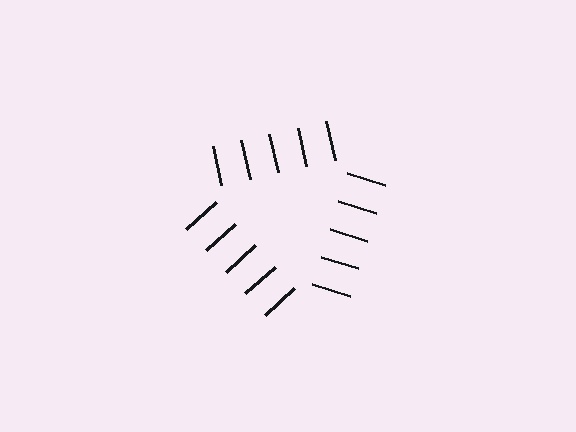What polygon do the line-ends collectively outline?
An illusory triangle — the line segments terminate on its edges but no continuous stroke is drawn.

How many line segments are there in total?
15 — 5 along each of the 3 edges.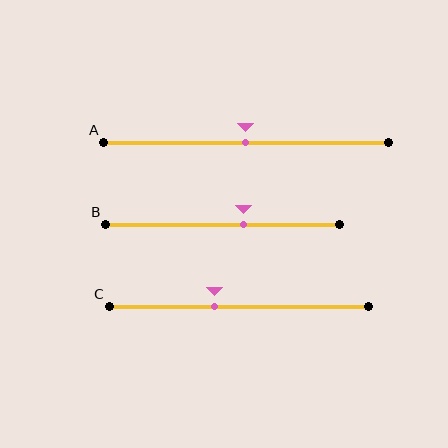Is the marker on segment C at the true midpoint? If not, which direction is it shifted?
No, the marker on segment C is shifted to the left by about 9% of the segment length.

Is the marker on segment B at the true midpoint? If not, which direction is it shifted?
No, the marker on segment B is shifted to the right by about 9% of the segment length.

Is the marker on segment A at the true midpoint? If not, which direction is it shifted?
Yes, the marker on segment A is at the true midpoint.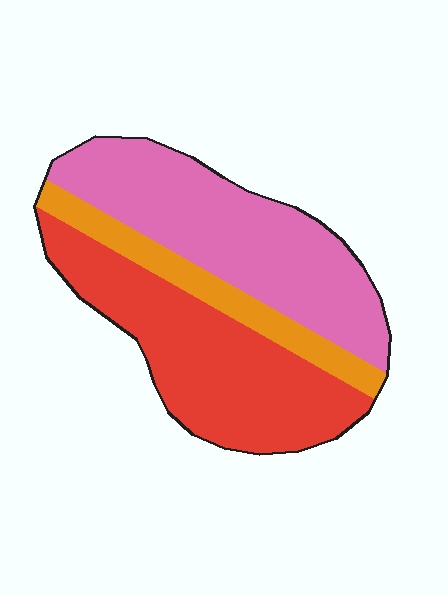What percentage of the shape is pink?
Pink takes up between a third and a half of the shape.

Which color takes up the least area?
Orange, at roughly 15%.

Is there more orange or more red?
Red.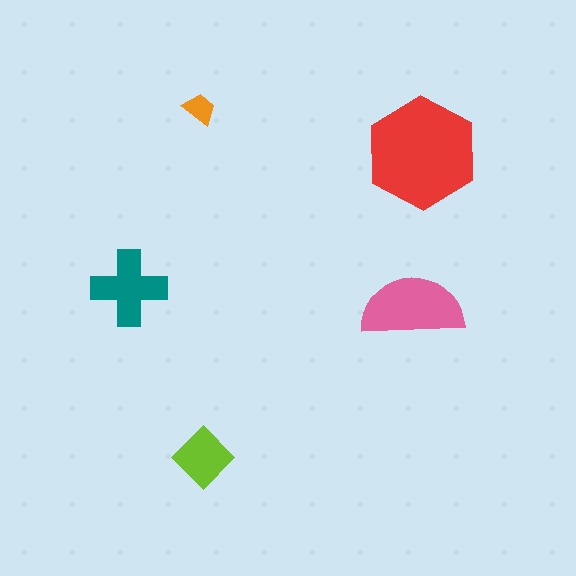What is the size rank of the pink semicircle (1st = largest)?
2nd.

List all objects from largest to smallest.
The red hexagon, the pink semicircle, the teal cross, the lime diamond, the orange trapezoid.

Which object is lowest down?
The lime diamond is bottommost.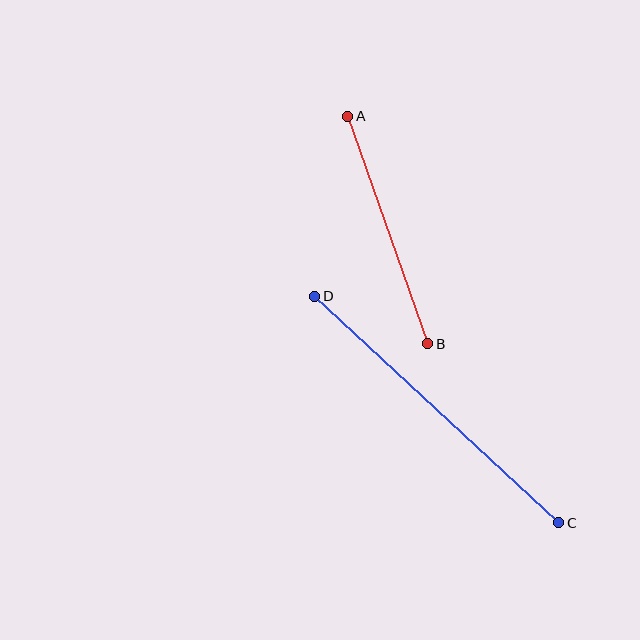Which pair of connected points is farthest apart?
Points C and D are farthest apart.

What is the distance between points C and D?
The distance is approximately 333 pixels.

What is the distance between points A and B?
The distance is approximately 241 pixels.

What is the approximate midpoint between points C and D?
The midpoint is at approximately (437, 410) pixels.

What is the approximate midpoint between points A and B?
The midpoint is at approximately (388, 230) pixels.